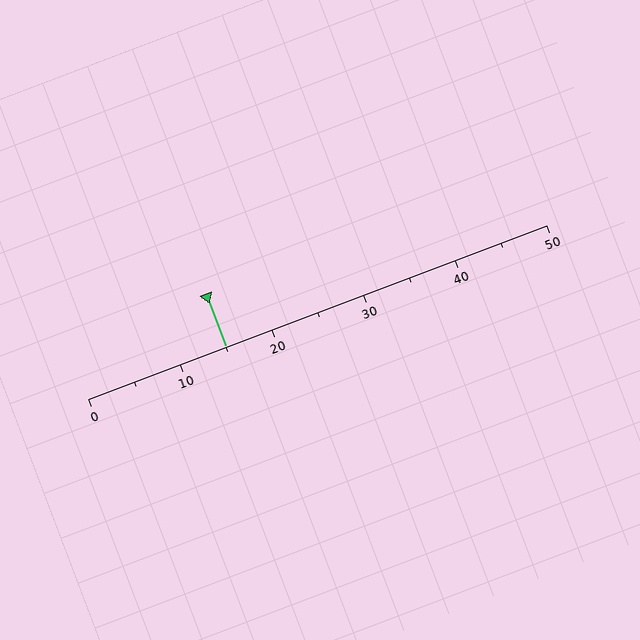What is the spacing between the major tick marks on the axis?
The major ticks are spaced 10 apart.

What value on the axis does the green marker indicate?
The marker indicates approximately 15.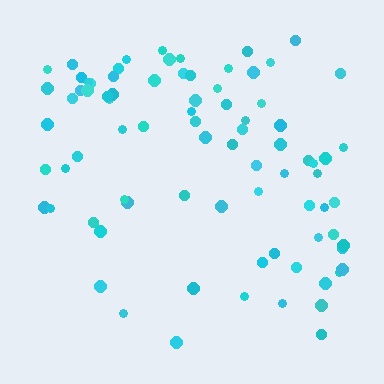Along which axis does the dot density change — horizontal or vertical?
Vertical.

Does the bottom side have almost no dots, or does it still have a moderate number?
Still a moderate number, just noticeably fewer than the top.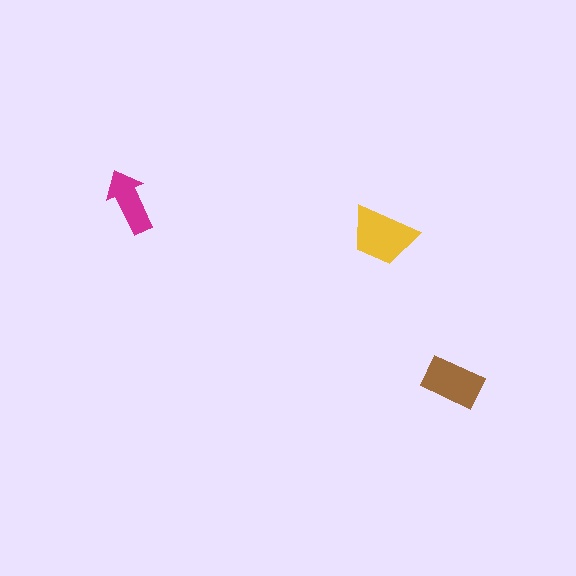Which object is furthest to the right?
The brown rectangle is rightmost.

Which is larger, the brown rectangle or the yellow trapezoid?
The yellow trapezoid.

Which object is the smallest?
The magenta arrow.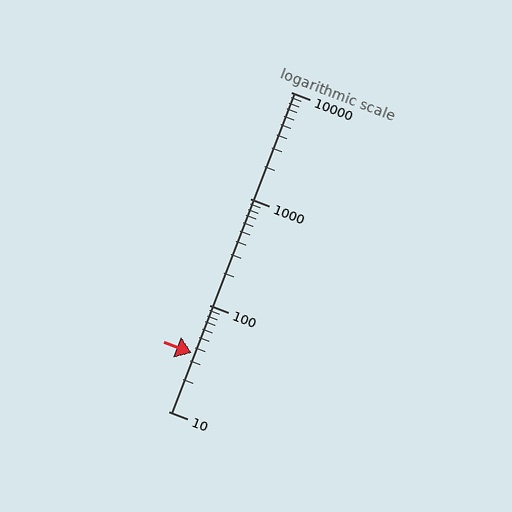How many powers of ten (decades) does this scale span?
The scale spans 3 decades, from 10 to 10000.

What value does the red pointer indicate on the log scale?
The pointer indicates approximately 35.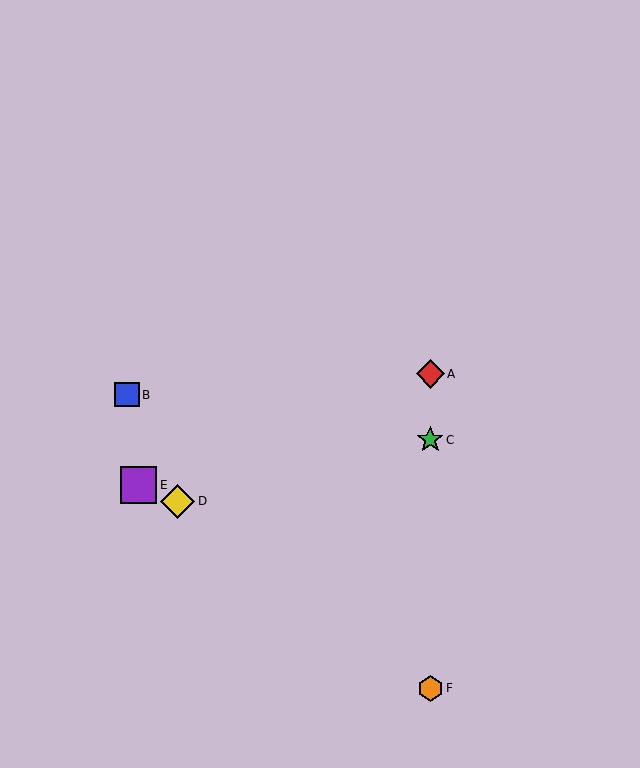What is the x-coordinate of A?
Object A is at x≈430.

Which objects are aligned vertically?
Objects A, C, F are aligned vertically.